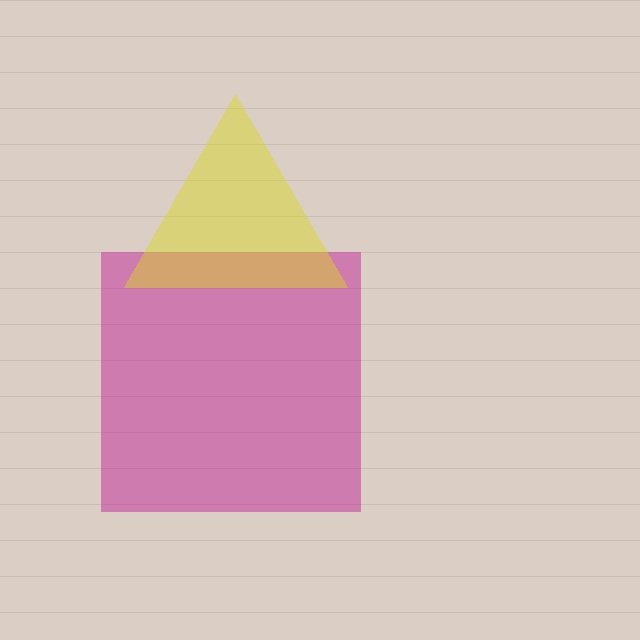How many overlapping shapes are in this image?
There are 2 overlapping shapes in the image.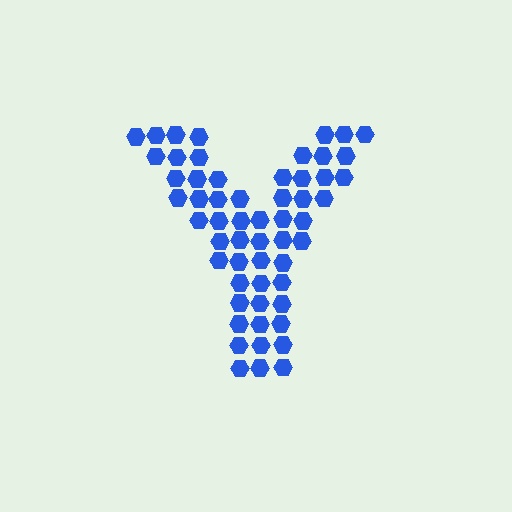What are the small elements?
The small elements are hexagons.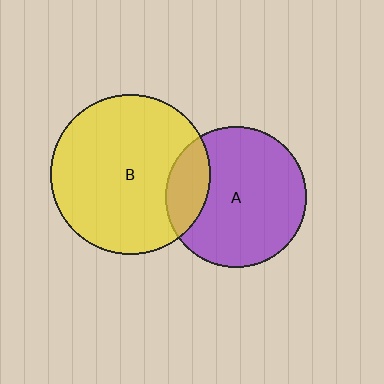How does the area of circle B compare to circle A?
Approximately 1.3 times.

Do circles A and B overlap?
Yes.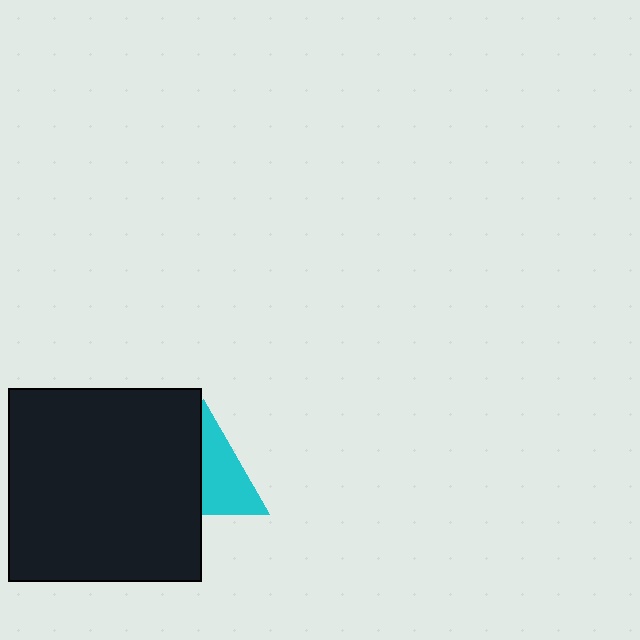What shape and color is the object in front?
The object in front is a black square.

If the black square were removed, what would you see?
You would see the complete cyan triangle.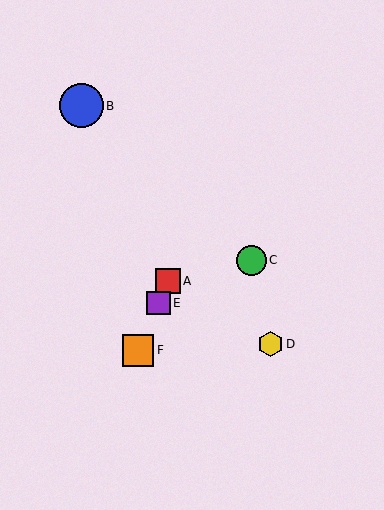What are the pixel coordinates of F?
Object F is at (138, 350).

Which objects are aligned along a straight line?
Objects A, E, F are aligned along a straight line.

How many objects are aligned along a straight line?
3 objects (A, E, F) are aligned along a straight line.